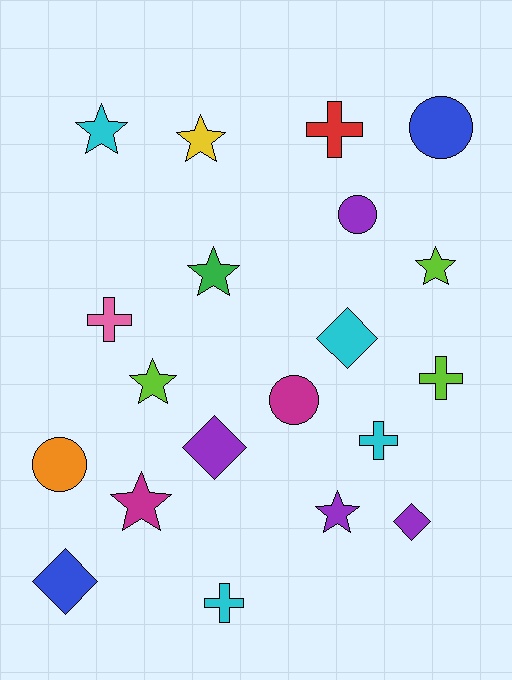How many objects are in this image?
There are 20 objects.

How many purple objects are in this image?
There are 4 purple objects.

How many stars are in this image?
There are 7 stars.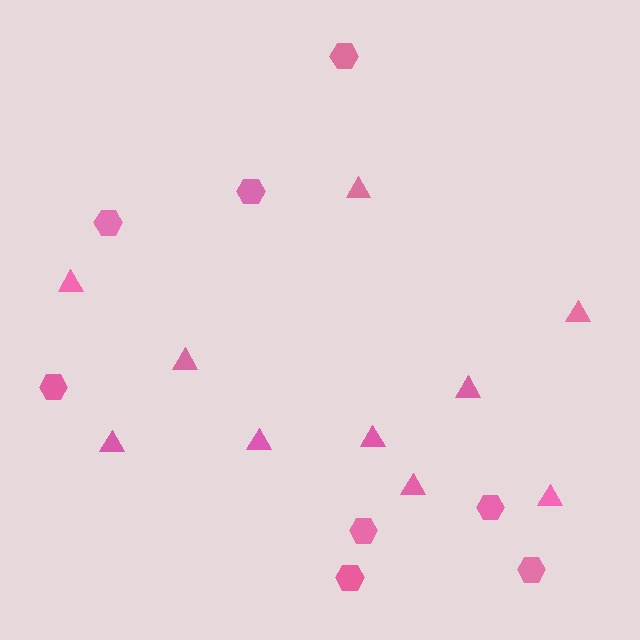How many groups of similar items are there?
There are 2 groups: one group of triangles (10) and one group of hexagons (8).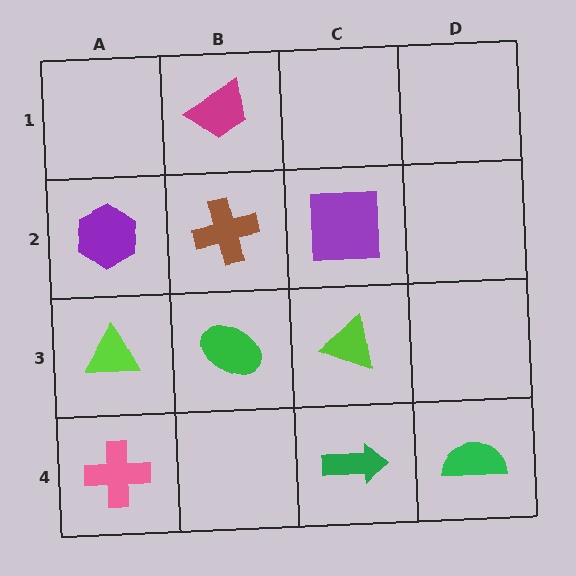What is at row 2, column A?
A purple hexagon.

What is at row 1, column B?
A magenta trapezoid.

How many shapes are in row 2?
3 shapes.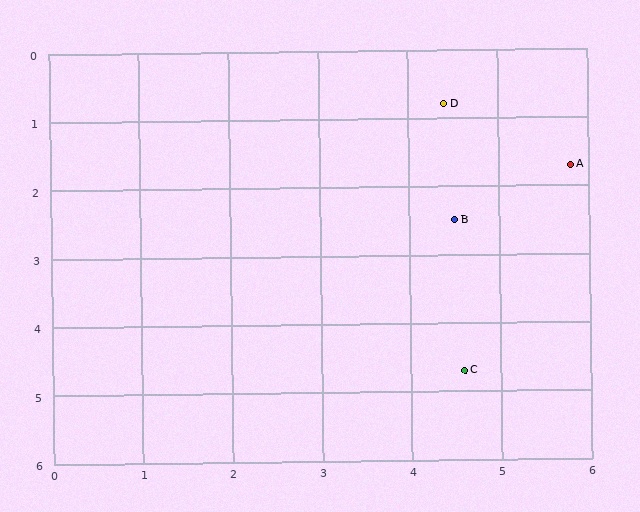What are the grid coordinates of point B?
Point B is at approximately (4.5, 2.5).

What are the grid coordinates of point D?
Point D is at approximately (4.4, 0.8).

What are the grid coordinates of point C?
Point C is at approximately (4.6, 4.7).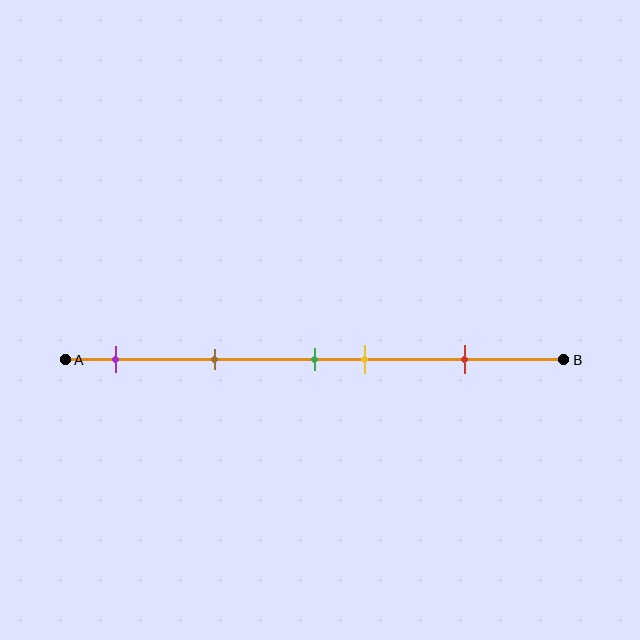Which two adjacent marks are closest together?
The green and yellow marks are the closest adjacent pair.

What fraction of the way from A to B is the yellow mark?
The yellow mark is approximately 60% (0.6) of the way from A to B.